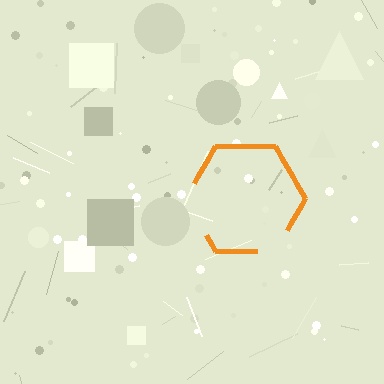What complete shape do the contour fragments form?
The contour fragments form a hexagon.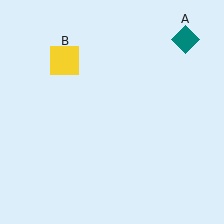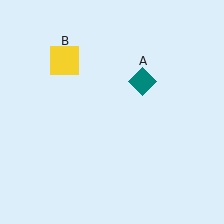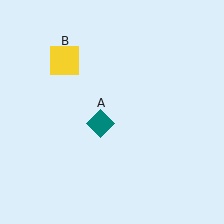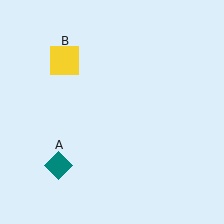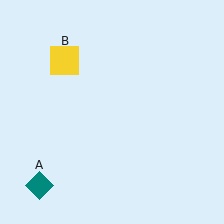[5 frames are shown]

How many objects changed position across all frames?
1 object changed position: teal diamond (object A).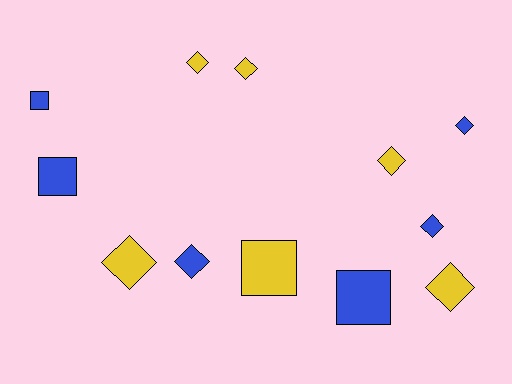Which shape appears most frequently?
Diamond, with 8 objects.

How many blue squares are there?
There are 3 blue squares.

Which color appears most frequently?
Yellow, with 6 objects.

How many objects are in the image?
There are 12 objects.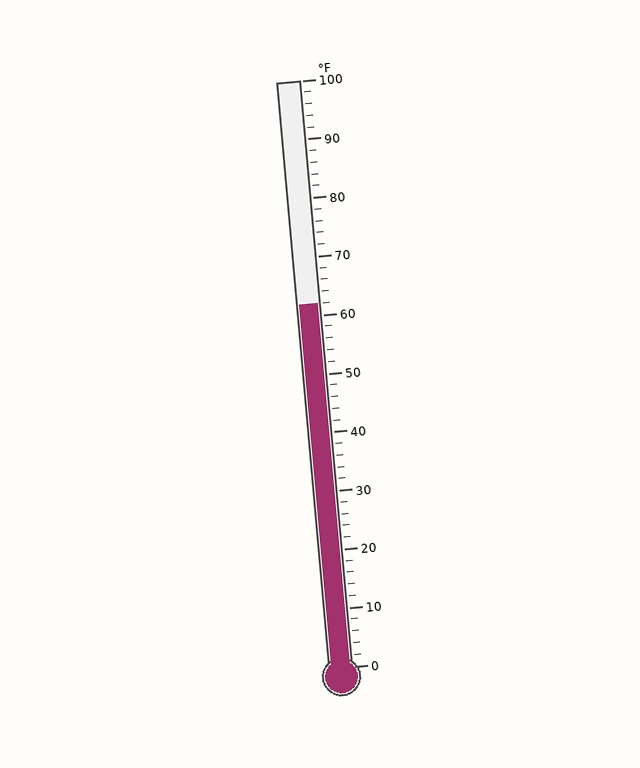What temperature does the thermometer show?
The thermometer shows approximately 62°F.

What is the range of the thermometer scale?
The thermometer scale ranges from 0°F to 100°F.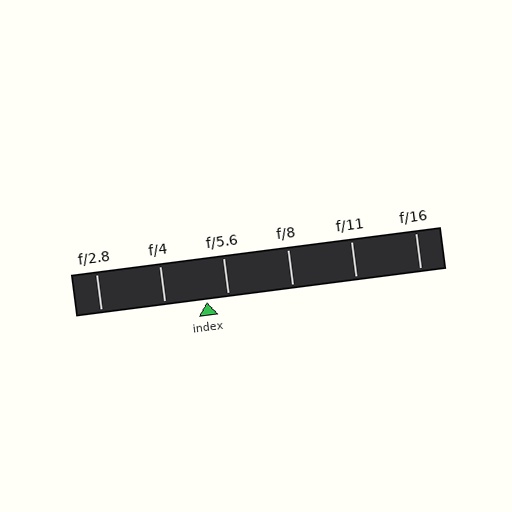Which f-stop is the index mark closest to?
The index mark is closest to f/5.6.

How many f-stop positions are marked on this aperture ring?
There are 6 f-stop positions marked.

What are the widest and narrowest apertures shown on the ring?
The widest aperture shown is f/2.8 and the narrowest is f/16.